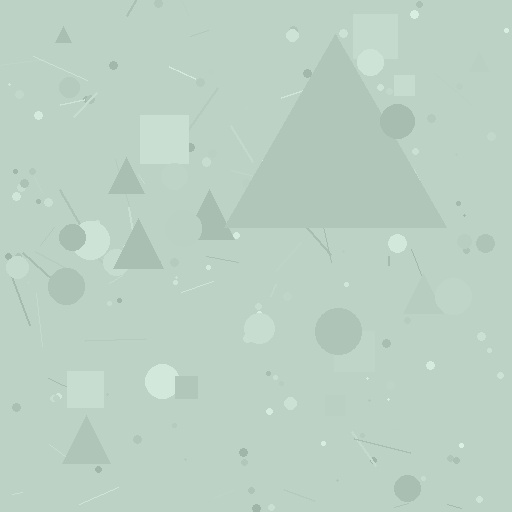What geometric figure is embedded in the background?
A triangle is embedded in the background.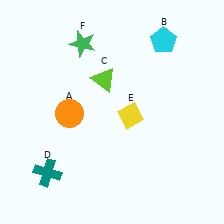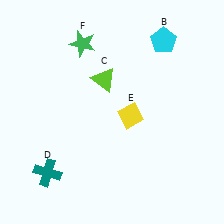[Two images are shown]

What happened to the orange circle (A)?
The orange circle (A) was removed in Image 2. It was in the bottom-left area of Image 1.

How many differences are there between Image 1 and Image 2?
There is 1 difference between the two images.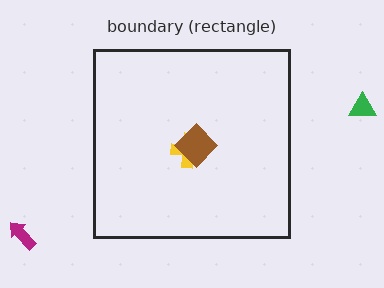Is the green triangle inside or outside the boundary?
Outside.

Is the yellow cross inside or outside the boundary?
Inside.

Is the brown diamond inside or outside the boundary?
Inside.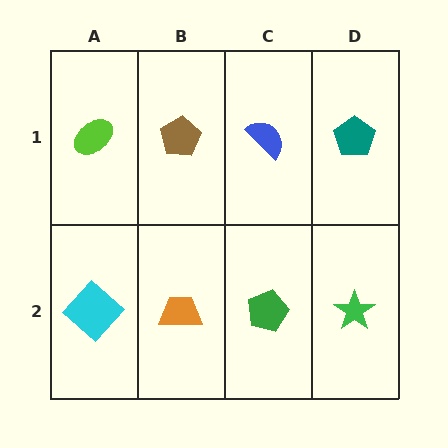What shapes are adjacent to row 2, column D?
A teal pentagon (row 1, column D), a green pentagon (row 2, column C).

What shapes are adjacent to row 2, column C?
A blue semicircle (row 1, column C), an orange trapezoid (row 2, column B), a green star (row 2, column D).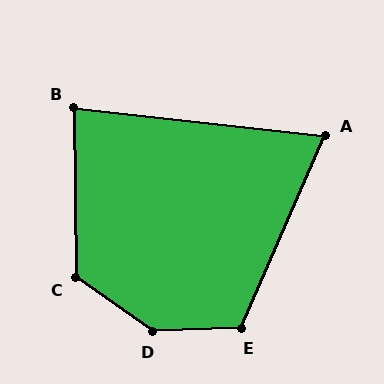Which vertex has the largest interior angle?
D, at approximately 143 degrees.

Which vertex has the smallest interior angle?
A, at approximately 73 degrees.